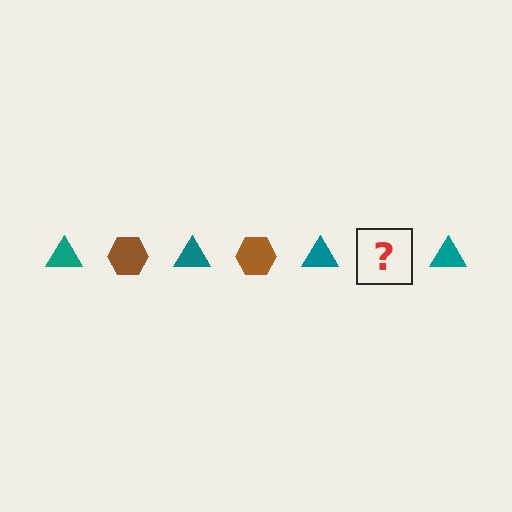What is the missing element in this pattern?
The missing element is a brown hexagon.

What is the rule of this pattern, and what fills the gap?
The rule is that the pattern alternates between teal triangle and brown hexagon. The gap should be filled with a brown hexagon.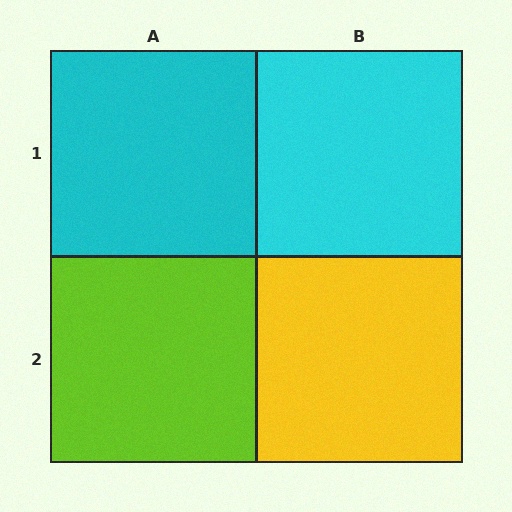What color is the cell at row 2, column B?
Yellow.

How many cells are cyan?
2 cells are cyan.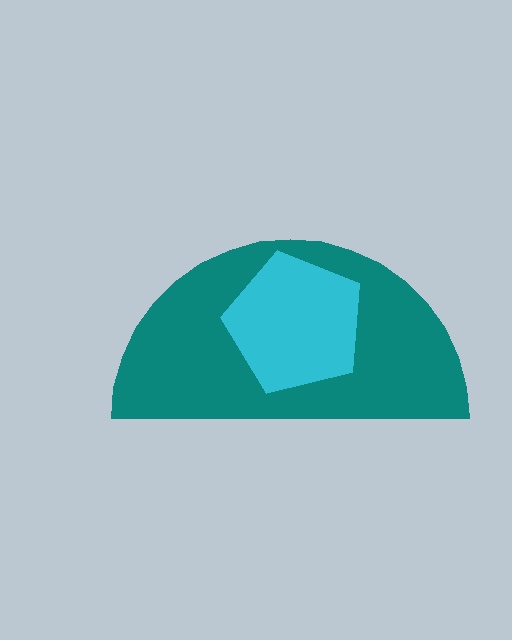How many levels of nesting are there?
2.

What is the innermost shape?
The cyan pentagon.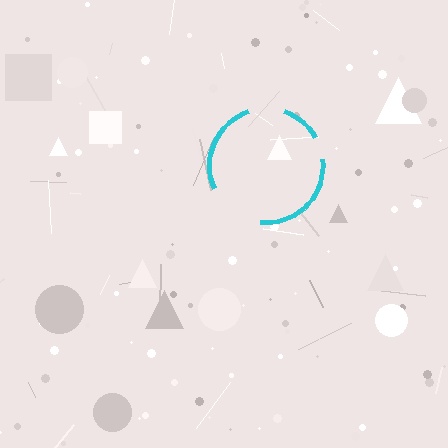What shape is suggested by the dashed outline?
The dashed outline suggests a circle.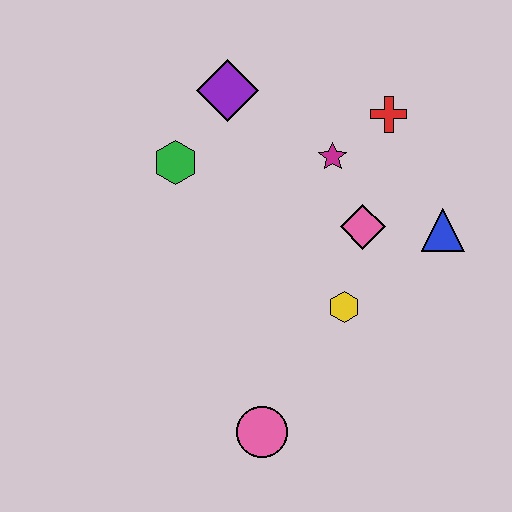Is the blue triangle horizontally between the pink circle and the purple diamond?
No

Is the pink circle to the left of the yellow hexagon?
Yes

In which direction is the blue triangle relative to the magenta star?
The blue triangle is to the right of the magenta star.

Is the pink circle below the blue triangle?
Yes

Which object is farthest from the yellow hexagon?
The purple diamond is farthest from the yellow hexagon.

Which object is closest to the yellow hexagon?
The pink diamond is closest to the yellow hexagon.